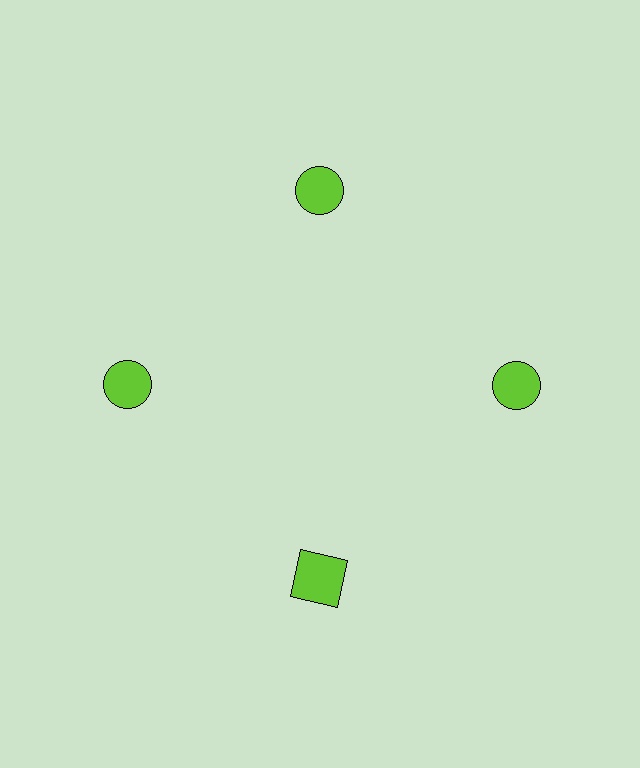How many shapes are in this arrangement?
There are 4 shapes arranged in a ring pattern.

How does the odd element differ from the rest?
It has a different shape: square instead of circle.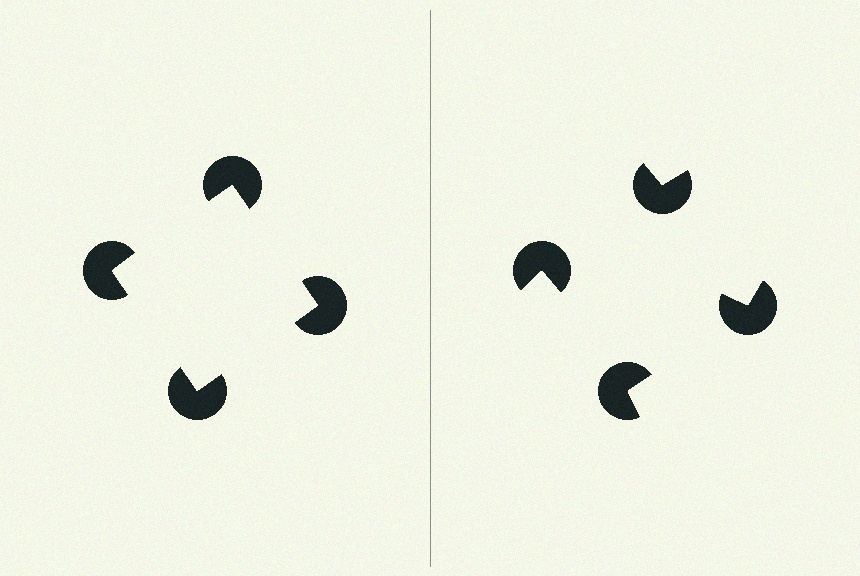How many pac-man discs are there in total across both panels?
8 — 4 on each side.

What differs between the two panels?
The pac-man discs are positioned identically on both sides; only the wedge orientations differ. On the left they align to a square; on the right they are misaligned.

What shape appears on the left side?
An illusory square.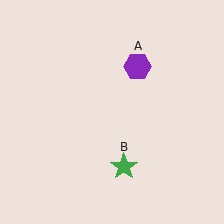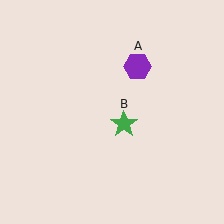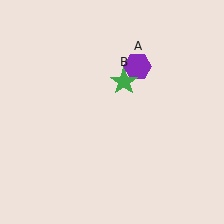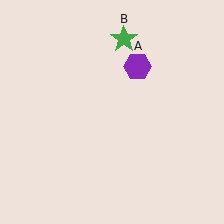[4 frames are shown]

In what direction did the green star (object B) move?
The green star (object B) moved up.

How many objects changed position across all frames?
1 object changed position: green star (object B).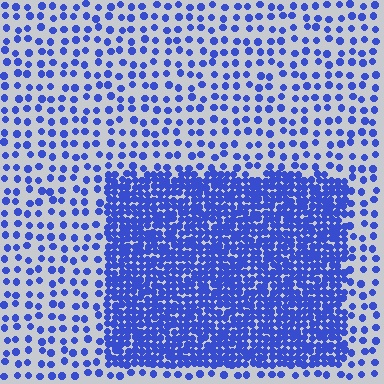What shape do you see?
I see a rectangle.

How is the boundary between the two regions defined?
The boundary is defined by a change in element density (approximately 3.1x ratio). All elements are the same color, size, and shape.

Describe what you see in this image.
The image contains small blue elements arranged at two different densities. A rectangle-shaped region is visible where the elements are more densely packed than the surrounding area.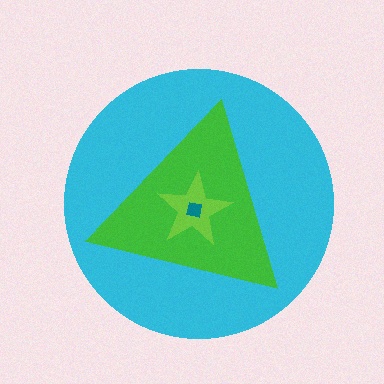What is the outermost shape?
The cyan circle.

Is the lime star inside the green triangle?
Yes.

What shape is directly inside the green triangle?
The lime star.